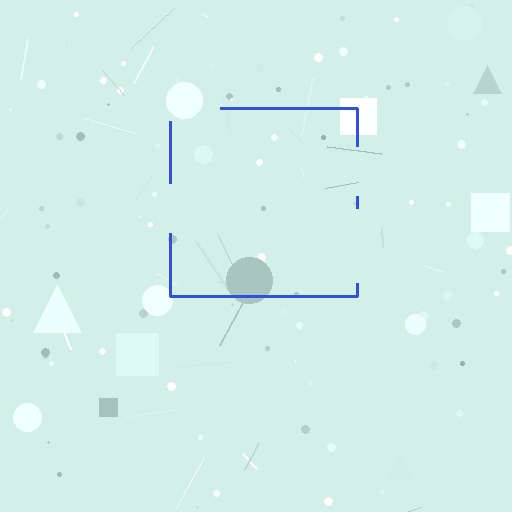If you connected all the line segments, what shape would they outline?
They would outline a square.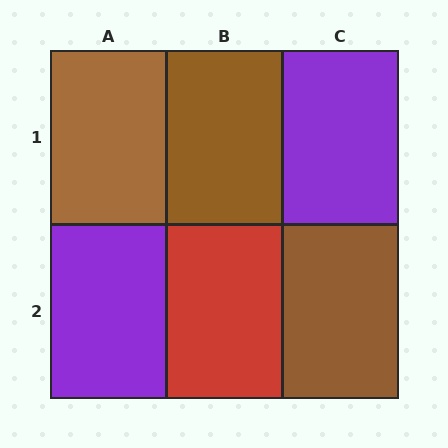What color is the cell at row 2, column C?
Brown.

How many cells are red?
1 cell is red.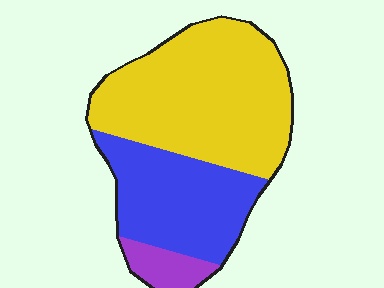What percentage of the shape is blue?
Blue covers about 35% of the shape.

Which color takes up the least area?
Purple, at roughly 10%.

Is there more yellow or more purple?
Yellow.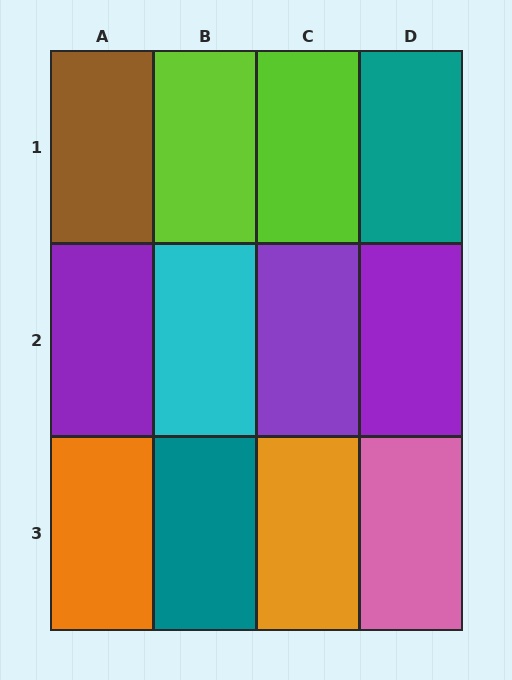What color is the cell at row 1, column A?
Brown.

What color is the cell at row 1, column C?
Lime.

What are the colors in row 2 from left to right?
Purple, cyan, purple, purple.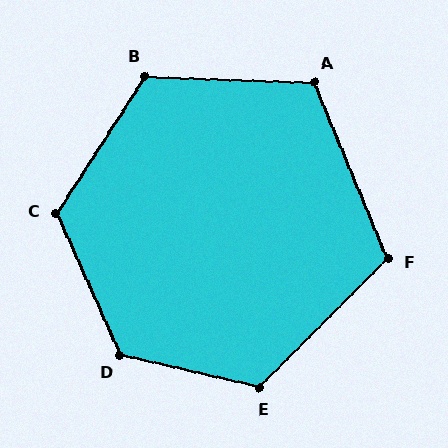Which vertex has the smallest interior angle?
F, at approximately 112 degrees.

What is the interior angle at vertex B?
Approximately 121 degrees (obtuse).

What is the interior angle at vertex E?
Approximately 122 degrees (obtuse).